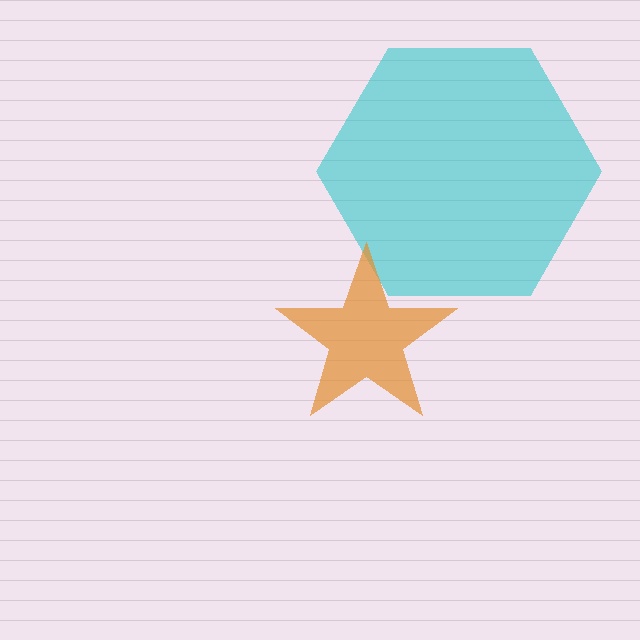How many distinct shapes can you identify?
There are 2 distinct shapes: a cyan hexagon, an orange star.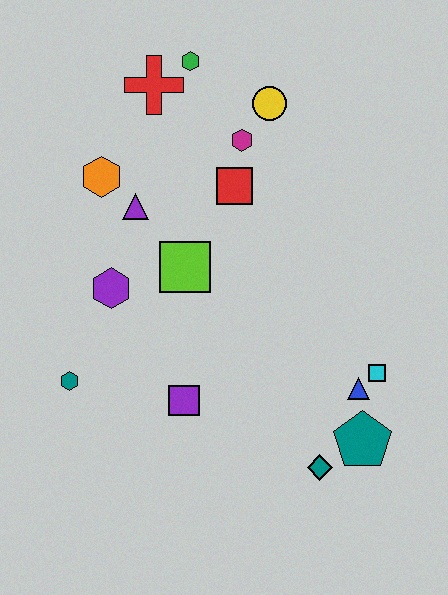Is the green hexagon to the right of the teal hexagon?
Yes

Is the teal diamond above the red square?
No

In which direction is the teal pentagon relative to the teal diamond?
The teal pentagon is to the right of the teal diamond.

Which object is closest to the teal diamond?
The teal pentagon is closest to the teal diamond.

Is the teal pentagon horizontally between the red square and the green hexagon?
No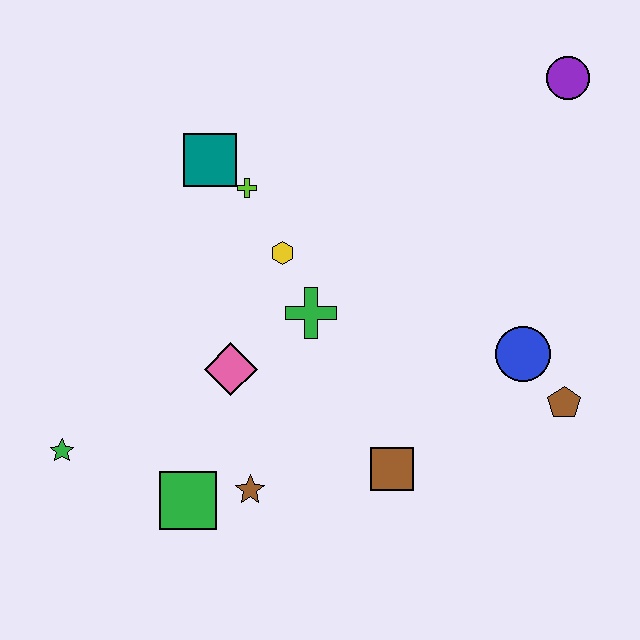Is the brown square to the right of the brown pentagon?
No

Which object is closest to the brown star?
The green square is closest to the brown star.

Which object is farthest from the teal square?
The brown pentagon is farthest from the teal square.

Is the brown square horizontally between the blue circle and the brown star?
Yes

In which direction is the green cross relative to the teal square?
The green cross is below the teal square.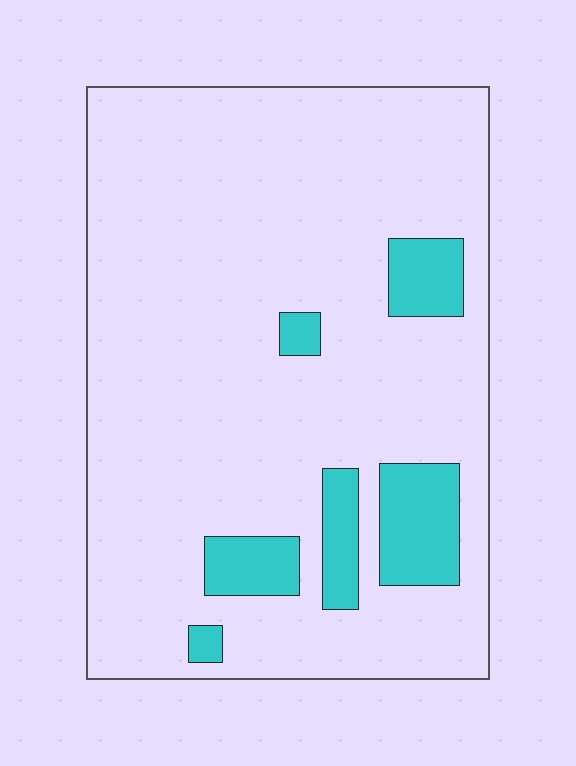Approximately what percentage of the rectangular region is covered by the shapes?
Approximately 15%.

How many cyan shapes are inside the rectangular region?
6.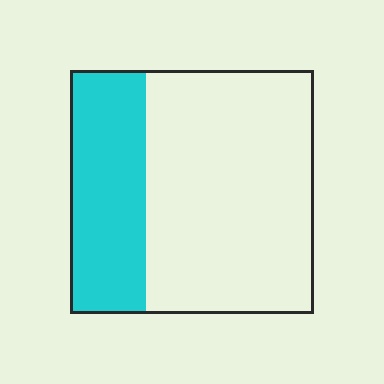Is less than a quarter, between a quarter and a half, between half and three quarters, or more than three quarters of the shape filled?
Between a quarter and a half.